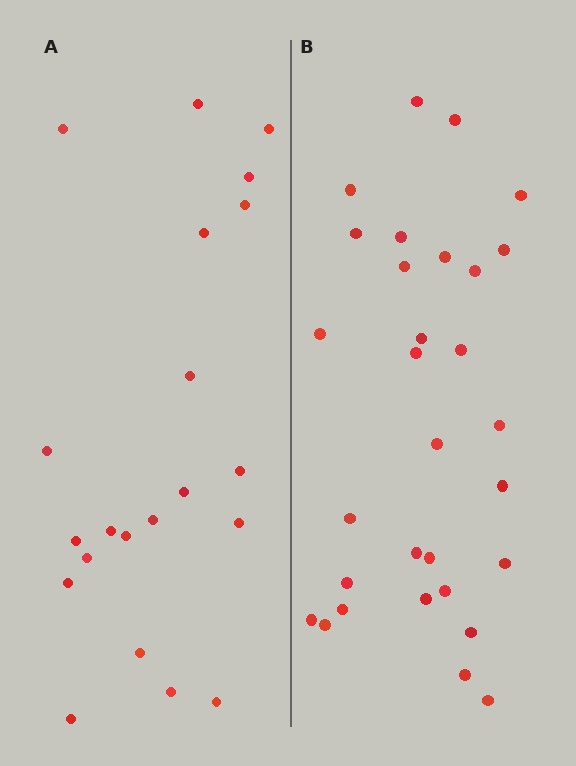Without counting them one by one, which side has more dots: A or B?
Region B (the right region) has more dots.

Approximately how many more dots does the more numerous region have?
Region B has roughly 8 or so more dots than region A.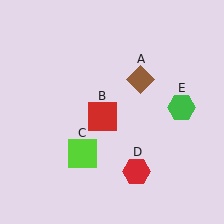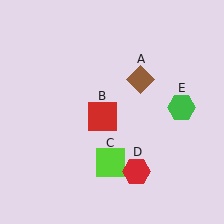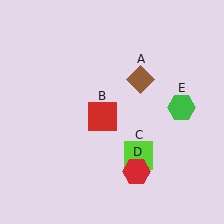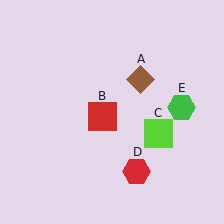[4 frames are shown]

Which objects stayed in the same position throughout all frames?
Brown diamond (object A) and red square (object B) and red hexagon (object D) and green hexagon (object E) remained stationary.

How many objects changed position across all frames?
1 object changed position: lime square (object C).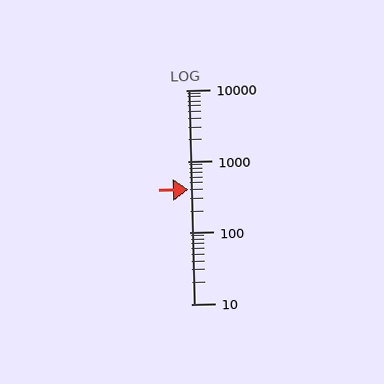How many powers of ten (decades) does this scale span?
The scale spans 3 decades, from 10 to 10000.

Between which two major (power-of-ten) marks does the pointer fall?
The pointer is between 100 and 1000.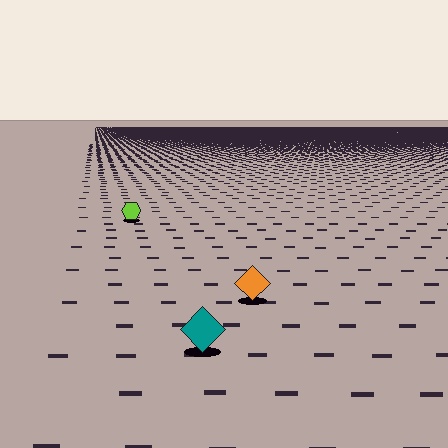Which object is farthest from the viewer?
The lime hexagon is farthest from the viewer. It appears smaller and the ground texture around it is denser.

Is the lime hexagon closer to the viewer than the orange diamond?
No. The orange diamond is closer — you can tell from the texture gradient: the ground texture is coarser near it.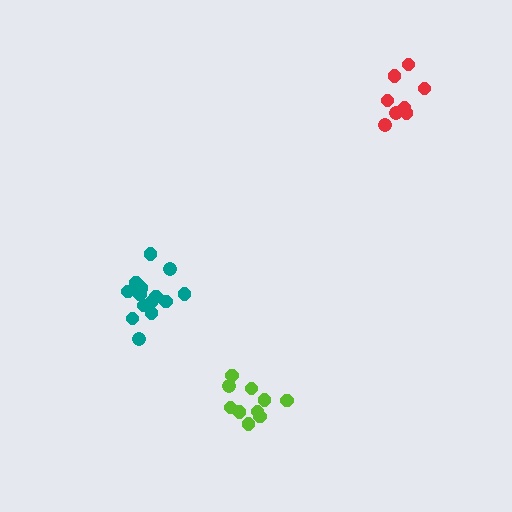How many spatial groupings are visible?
There are 3 spatial groupings.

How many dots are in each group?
Group 1: 14 dots, Group 2: 8 dots, Group 3: 10 dots (32 total).